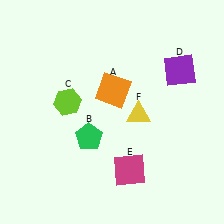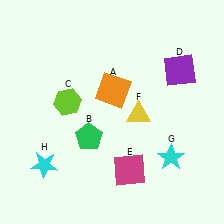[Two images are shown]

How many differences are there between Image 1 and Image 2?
There are 2 differences between the two images.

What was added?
A cyan star (G), a cyan star (H) were added in Image 2.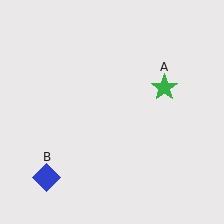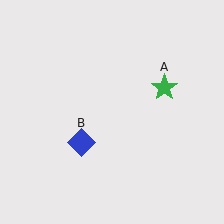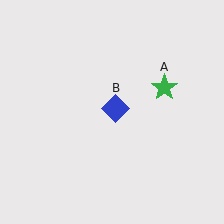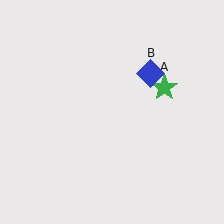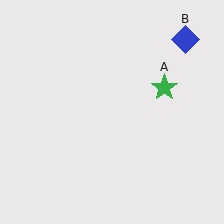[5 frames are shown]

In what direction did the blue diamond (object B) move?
The blue diamond (object B) moved up and to the right.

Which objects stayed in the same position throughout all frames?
Green star (object A) remained stationary.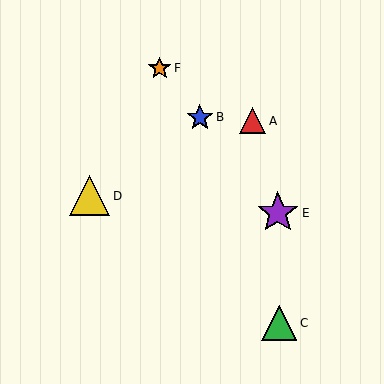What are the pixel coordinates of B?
Object B is at (200, 117).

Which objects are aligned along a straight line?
Objects B, E, F are aligned along a straight line.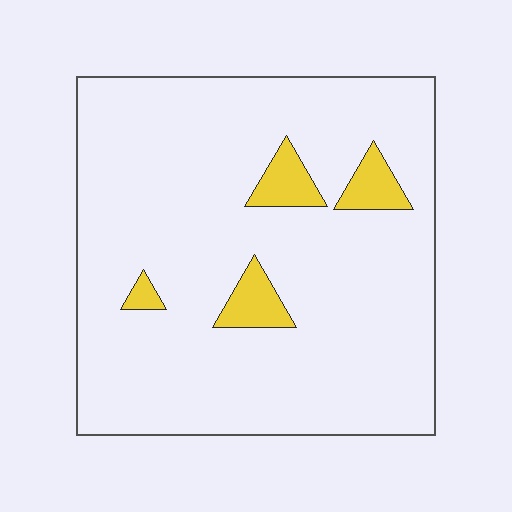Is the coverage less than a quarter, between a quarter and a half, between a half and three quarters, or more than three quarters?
Less than a quarter.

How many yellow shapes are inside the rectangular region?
4.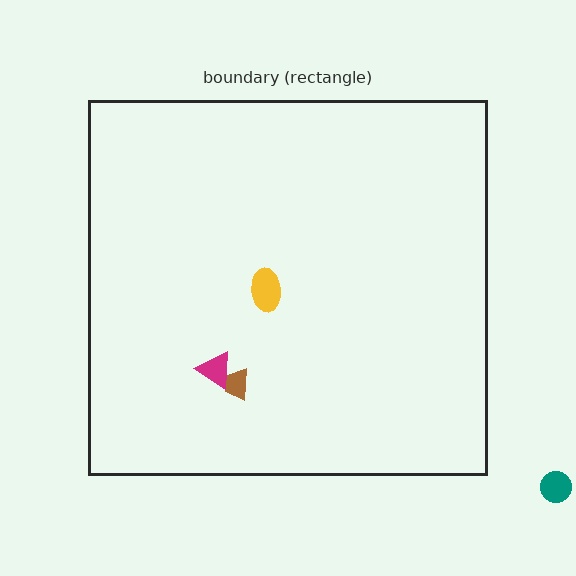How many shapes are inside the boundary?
3 inside, 1 outside.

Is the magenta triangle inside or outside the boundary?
Inside.